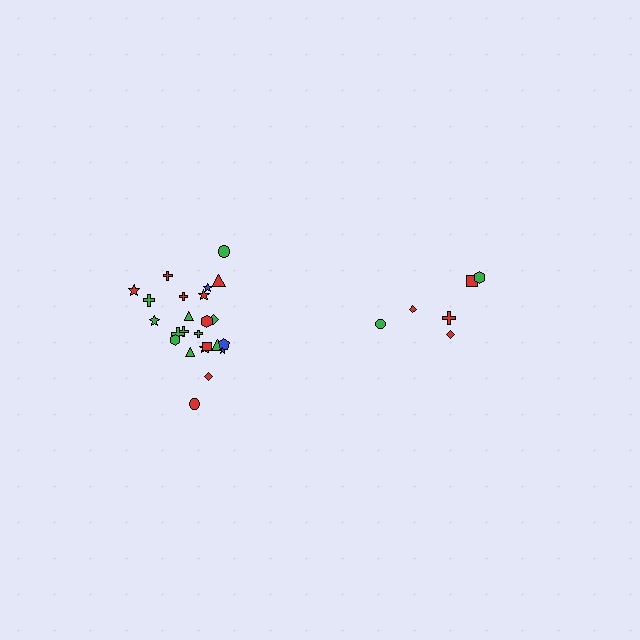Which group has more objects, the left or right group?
The left group.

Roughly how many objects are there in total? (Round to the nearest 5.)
Roughly 30 objects in total.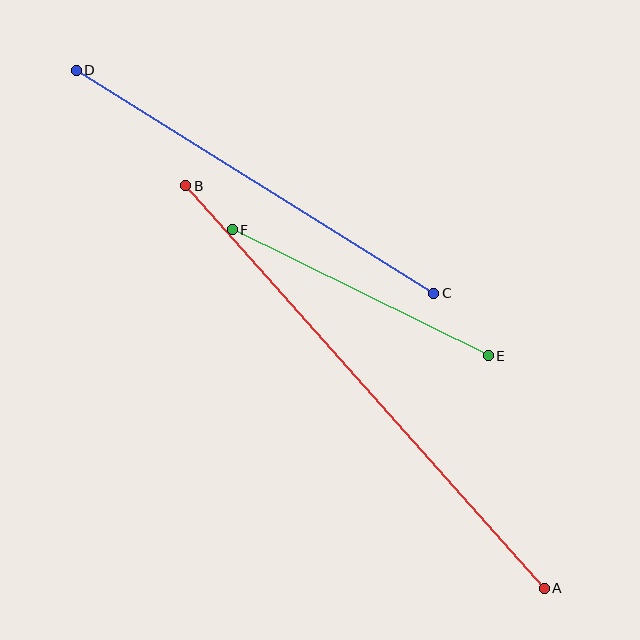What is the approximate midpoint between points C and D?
The midpoint is at approximately (255, 182) pixels.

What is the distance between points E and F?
The distance is approximately 285 pixels.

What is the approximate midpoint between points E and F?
The midpoint is at approximately (360, 293) pixels.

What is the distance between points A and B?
The distance is approximately 539 pixels.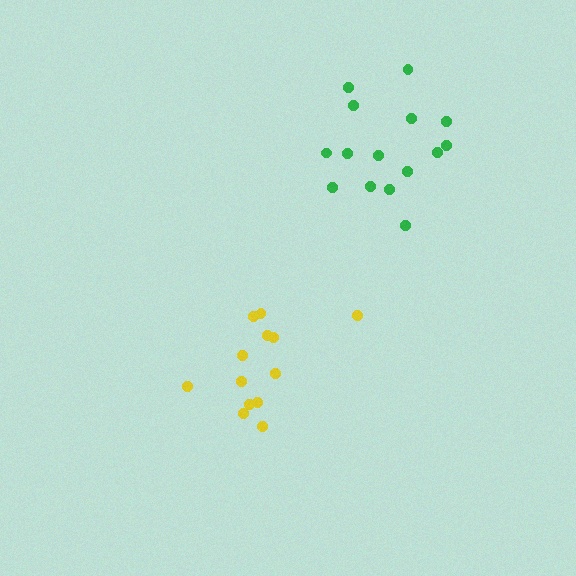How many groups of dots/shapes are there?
There are 2 groups.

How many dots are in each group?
Group 1: 13 dots, Group 2: 15 dots (28 total).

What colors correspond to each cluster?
The clusters are colored: yellow, green.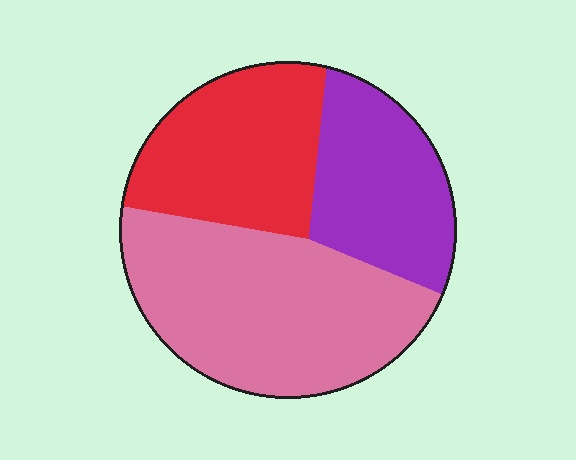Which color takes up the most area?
Pink, at roughly 45%.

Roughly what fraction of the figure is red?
Red covers roughly 30% of the figure.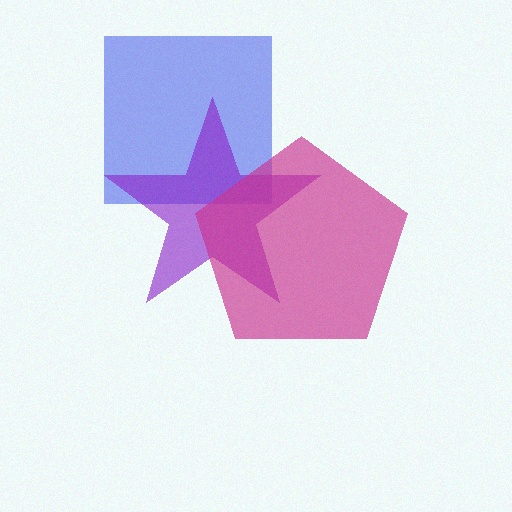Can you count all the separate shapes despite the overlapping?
Yes, there are 3 separate shapes.